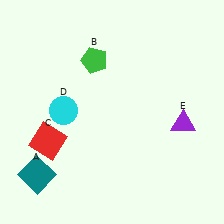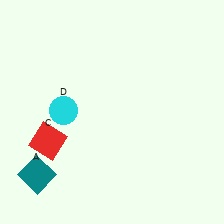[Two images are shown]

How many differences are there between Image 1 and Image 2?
There are 2 differences between the two images.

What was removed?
The green pentagon (B), the purple triangle (E) were removed in Image 2.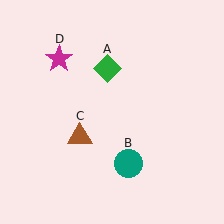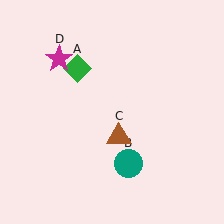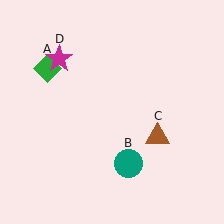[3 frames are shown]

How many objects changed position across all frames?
2 objects changed position: green diamond (object A), brown triangle (object C).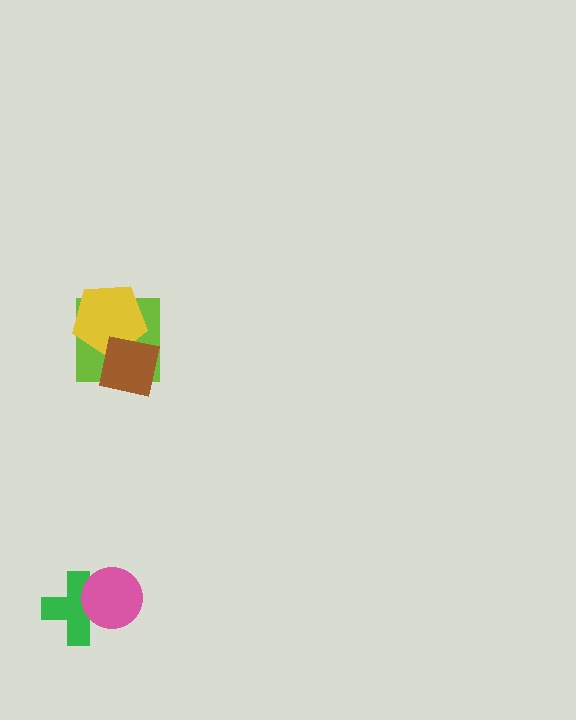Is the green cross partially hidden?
Yes, it is partially covered by another shape.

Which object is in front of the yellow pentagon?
The brown square is in front of the yellow pentagon.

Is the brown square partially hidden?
No, no other shape covers it.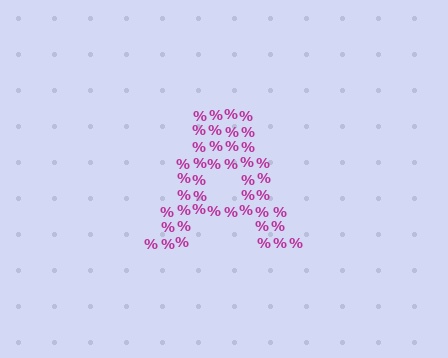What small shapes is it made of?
It is made of small percent signs.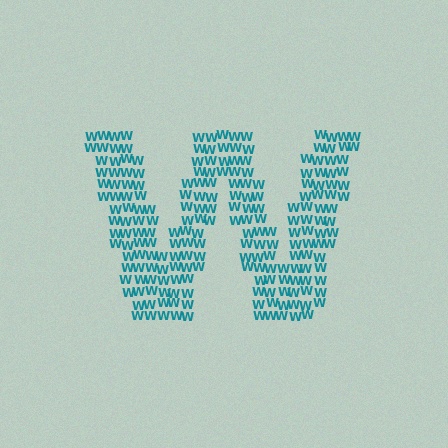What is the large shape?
The large shape is the letter W.